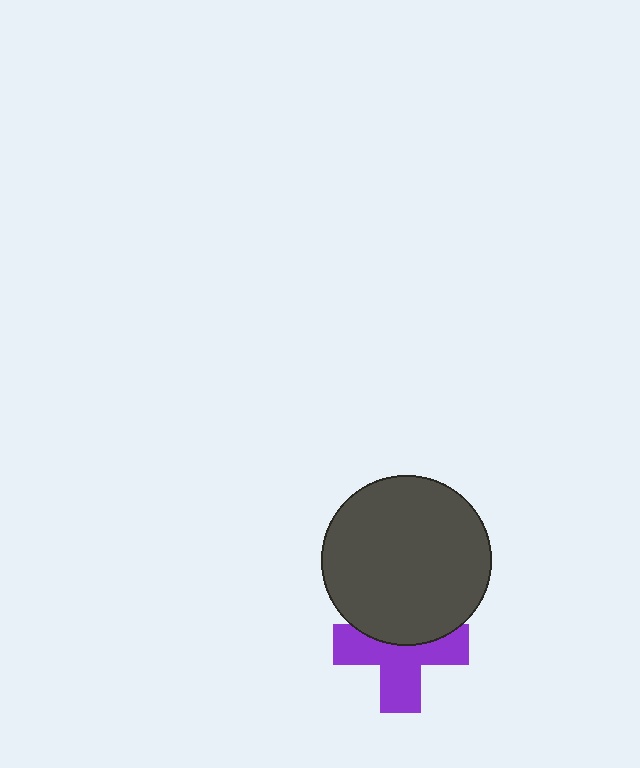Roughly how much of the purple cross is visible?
About half of it is visible (roughly 61%).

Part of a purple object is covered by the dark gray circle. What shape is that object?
It is a cross.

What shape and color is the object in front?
The object in front is a dark gray circle.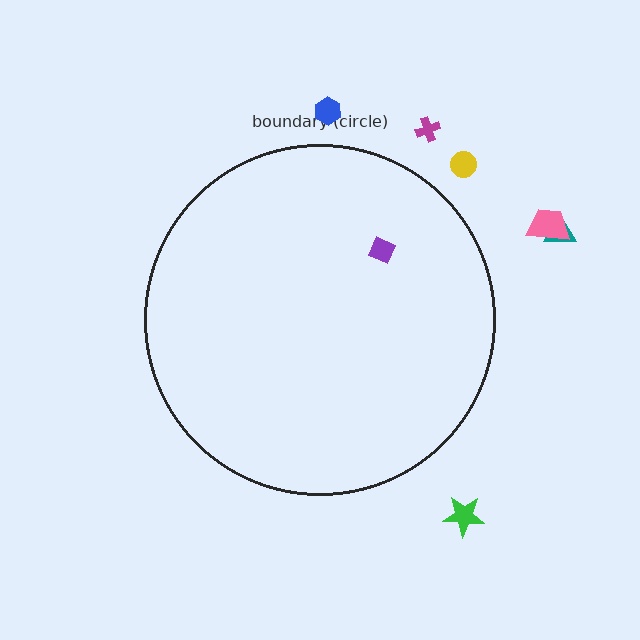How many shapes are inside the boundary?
1 inside, 6 outside.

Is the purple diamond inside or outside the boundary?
Inside.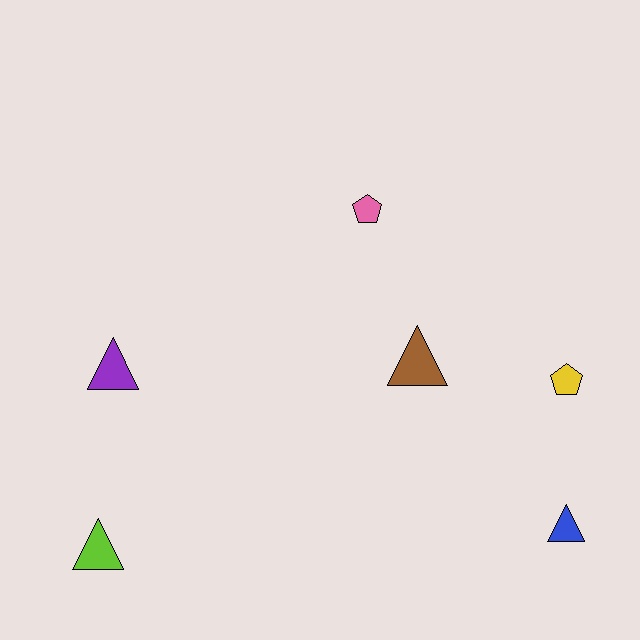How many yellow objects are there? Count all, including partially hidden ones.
There is 1 yellow object.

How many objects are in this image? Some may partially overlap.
There are 6 objects.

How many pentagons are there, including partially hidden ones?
There are 2 pentagons.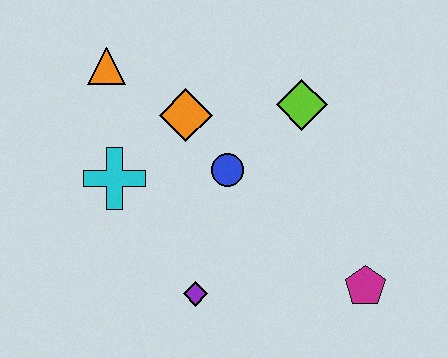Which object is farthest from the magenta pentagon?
The orange triangle is farthest from the magenta pentagon.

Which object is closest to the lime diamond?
The blue circle is closest to the lime diamond.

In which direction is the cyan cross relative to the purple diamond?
The cyan cross is above the purple diamond.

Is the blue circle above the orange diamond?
No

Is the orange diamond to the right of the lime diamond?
No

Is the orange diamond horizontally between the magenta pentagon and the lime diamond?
No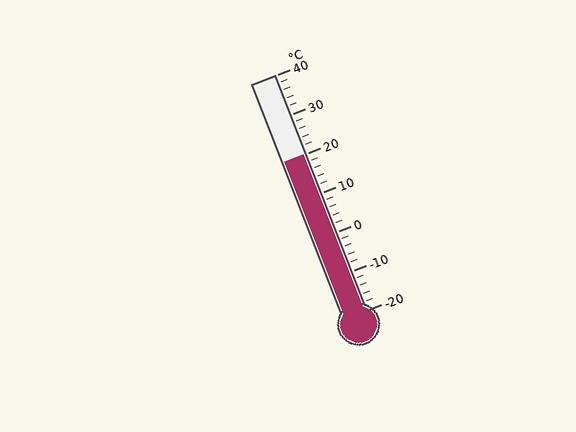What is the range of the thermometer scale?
The thermometer scale ranges from -20°C to 40°C.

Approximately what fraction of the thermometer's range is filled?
The thermometer is filled to approximately 65% of its range.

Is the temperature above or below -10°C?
The temperature is above -10°C.